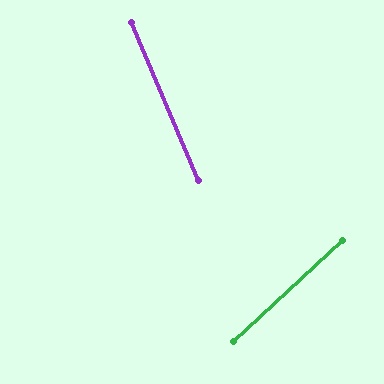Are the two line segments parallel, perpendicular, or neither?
Neither parallel nor perpendicular — they differ by about 70°.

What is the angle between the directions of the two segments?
Approximately 70 degrees.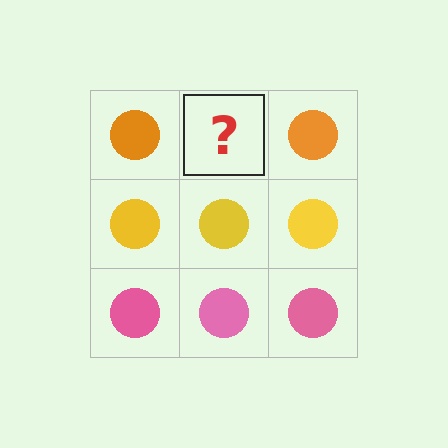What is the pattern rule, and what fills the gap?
The rule is that each row has a consistent color. The gap should be filled with an orange circle.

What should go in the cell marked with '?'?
The missing cell should contain an orange circle.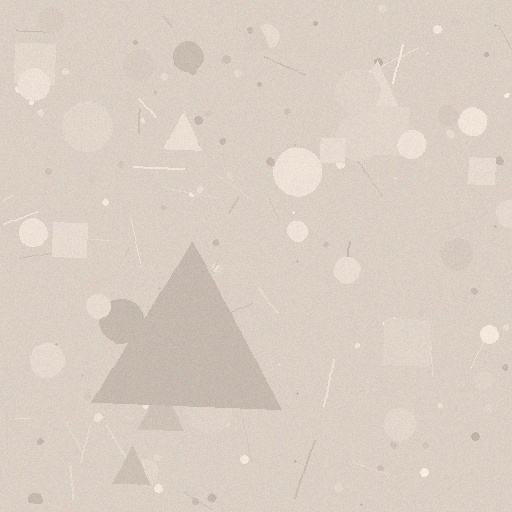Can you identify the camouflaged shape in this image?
The camouflaged shape is a triangle.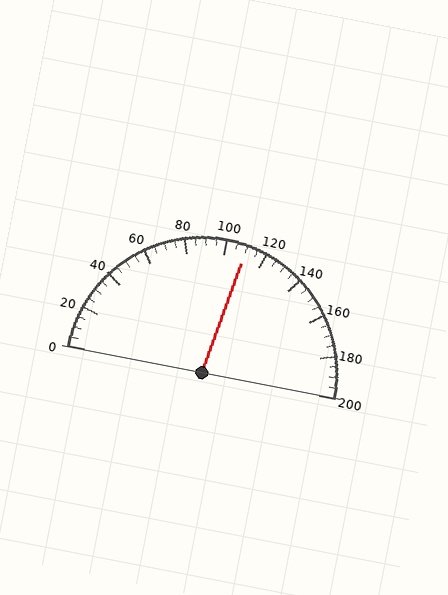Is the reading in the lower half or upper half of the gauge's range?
The reading is in the upper half of the range (0 to 200).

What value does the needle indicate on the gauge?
The needle indicates approximately 110.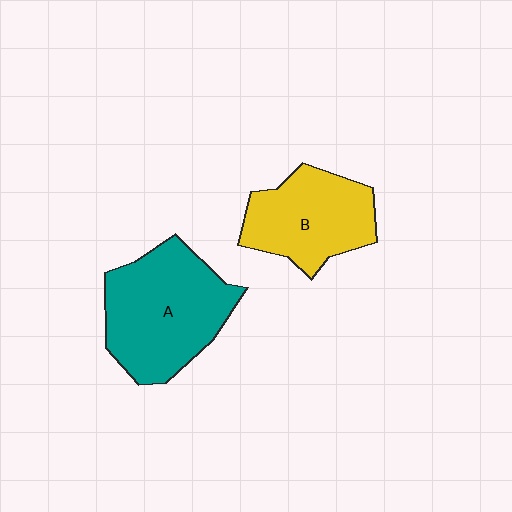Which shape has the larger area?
Shape A (teal).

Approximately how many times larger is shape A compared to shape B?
Approximately 1.3 times.